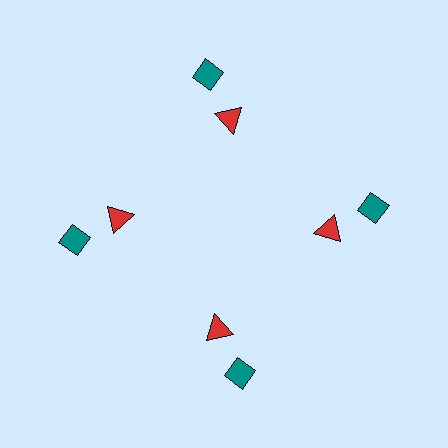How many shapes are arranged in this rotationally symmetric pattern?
There are 8 shapes, arranged in 4 groups of 2.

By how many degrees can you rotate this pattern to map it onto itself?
The pattern maps onto itself every 90 degrees of rotation.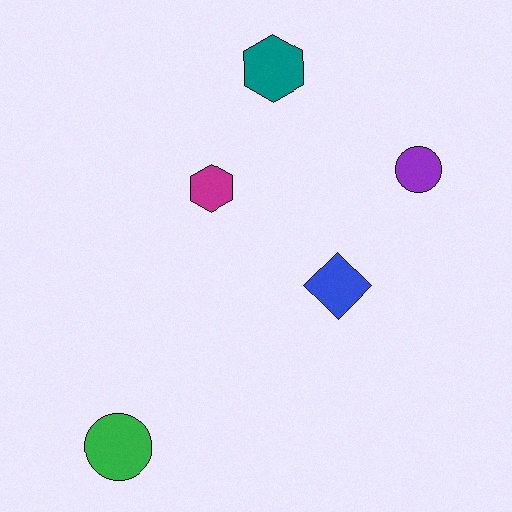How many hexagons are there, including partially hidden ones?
There are 2 hexagons.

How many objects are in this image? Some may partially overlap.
There are 5 objects.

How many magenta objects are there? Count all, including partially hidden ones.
There is 1 magenta object.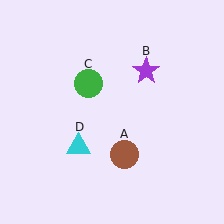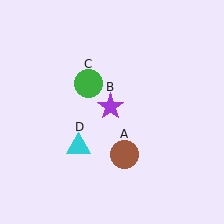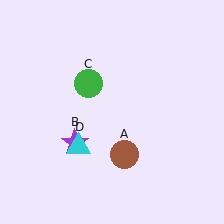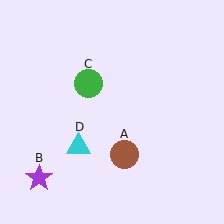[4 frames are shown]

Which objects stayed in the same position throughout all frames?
Brown circle (object A) and green circle (object C) and cyan triangle (object D) remained stationary.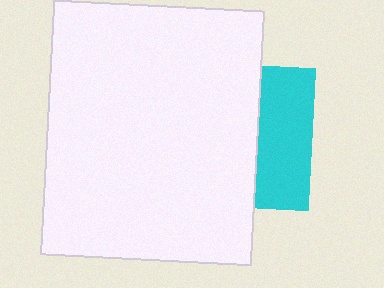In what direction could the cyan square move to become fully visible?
The cyan square could move right. That would shift it out from behind the white rectangle entirely.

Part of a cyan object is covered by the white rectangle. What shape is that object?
It is a square.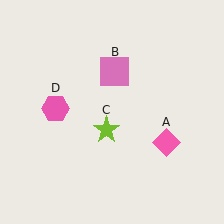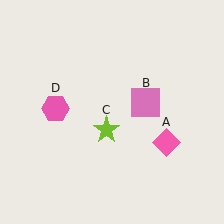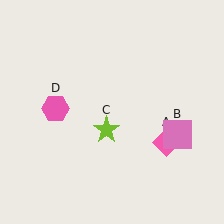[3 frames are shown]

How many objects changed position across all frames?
1 object changed position: pink square (object B).